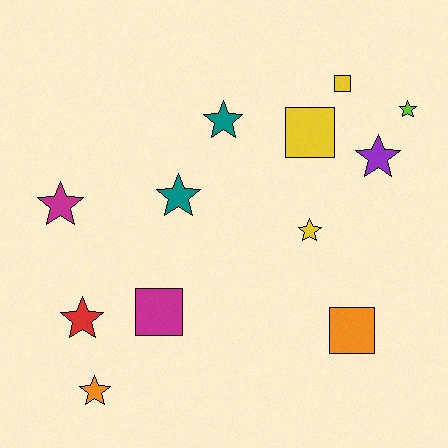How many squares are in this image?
There are 4 squares.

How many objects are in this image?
There are 12 objects.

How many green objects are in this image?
There are no green objects.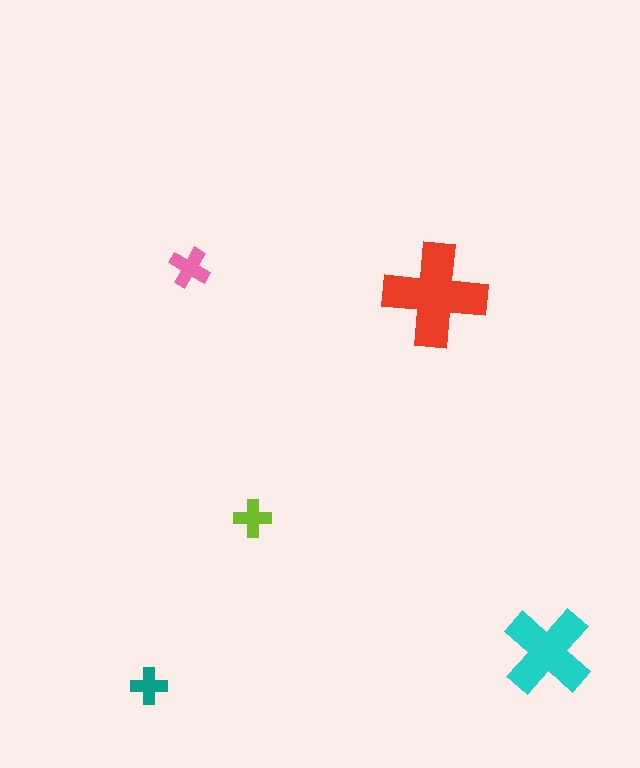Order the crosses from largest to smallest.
the red one, the cyan one, the pink one, the lime one, the teal one.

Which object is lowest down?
The teal cross is bottommost.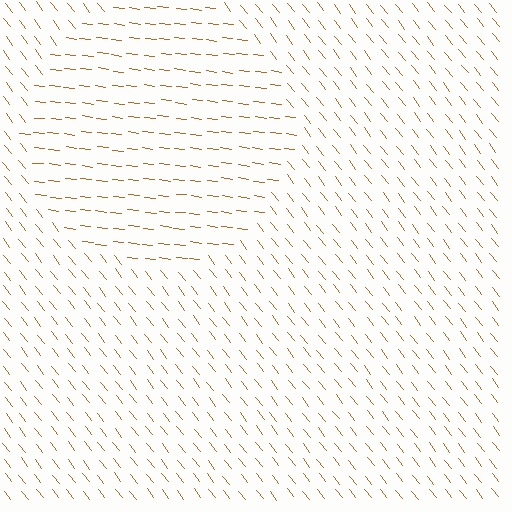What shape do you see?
I see a circle.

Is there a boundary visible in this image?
Yes, there is a texture boundary formed by a change in line orientation.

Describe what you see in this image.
The image is filled with small brown line segments. A circle region in the image has lines oriented differently from the surrounding lines, creating a visible texture boundary.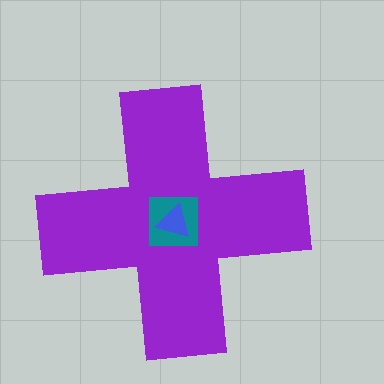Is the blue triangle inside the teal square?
Yes.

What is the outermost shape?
The purple cross.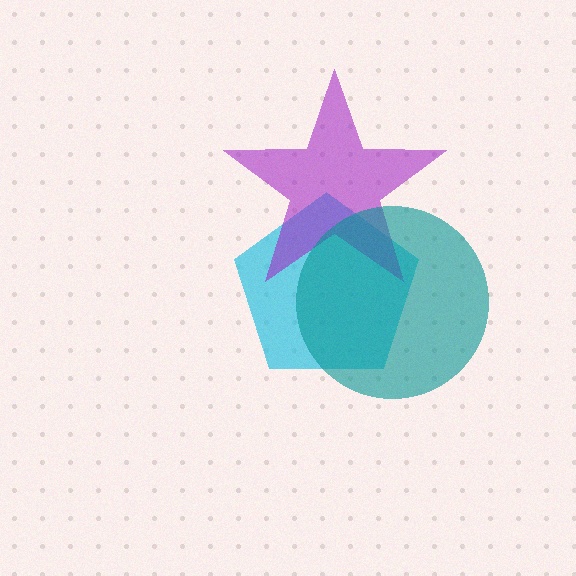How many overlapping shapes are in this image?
There are 3 overlapping shapes in the image.